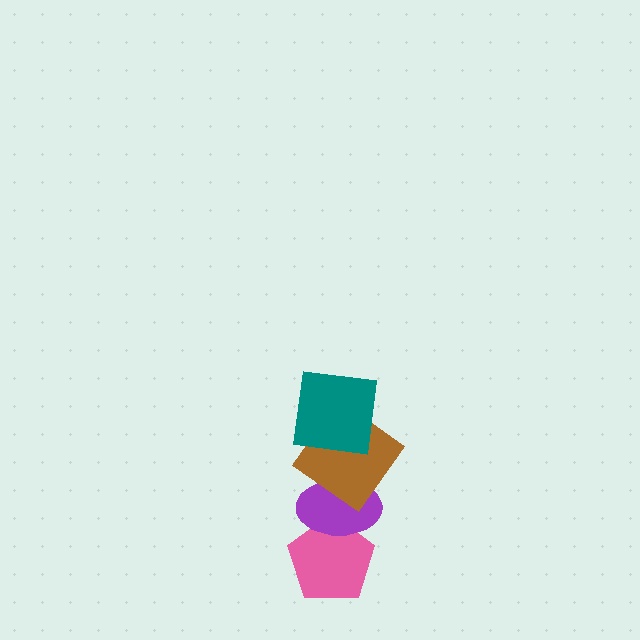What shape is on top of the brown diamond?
The teal square is on top of the brown diamond.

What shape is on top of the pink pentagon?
The purple ellipse is on top of the pink pentagon.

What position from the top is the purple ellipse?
The purple ellipse is 3rd from the top.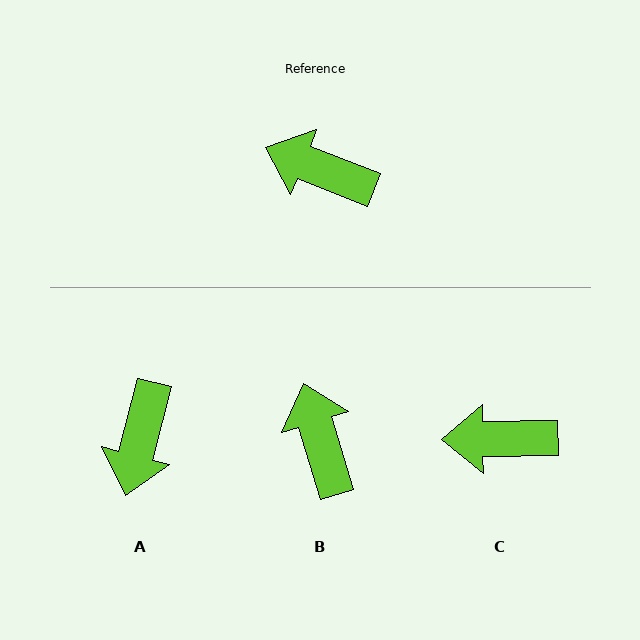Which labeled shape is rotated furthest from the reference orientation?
A, about 97 degrees away.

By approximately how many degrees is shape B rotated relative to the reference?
Approximately 52 degrees clockwise.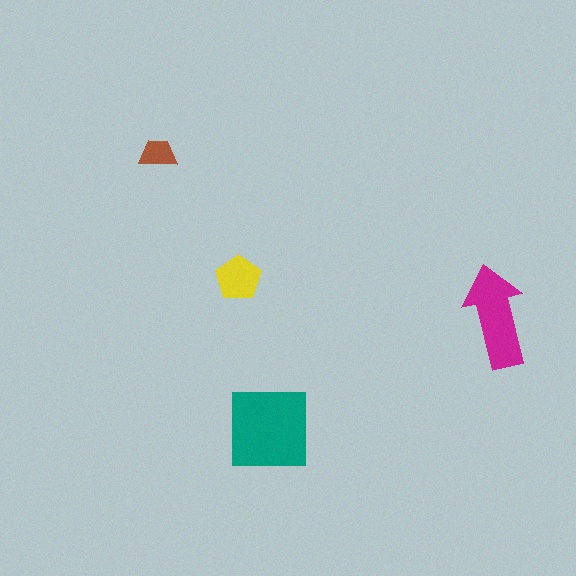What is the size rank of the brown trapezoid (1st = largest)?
4th.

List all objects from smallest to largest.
The brown trapezoid, the yellow pentagon, the magenta arrow, the teal square.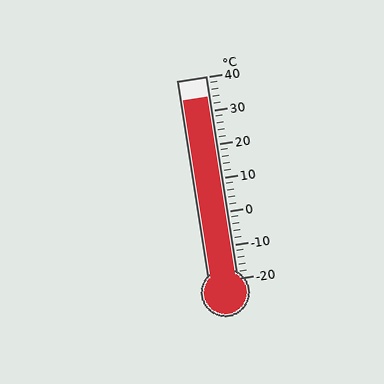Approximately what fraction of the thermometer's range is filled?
The thermometer is filled to approximately 90% of its range.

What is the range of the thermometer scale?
The thermometer scale ranges from -20°C to 40°C.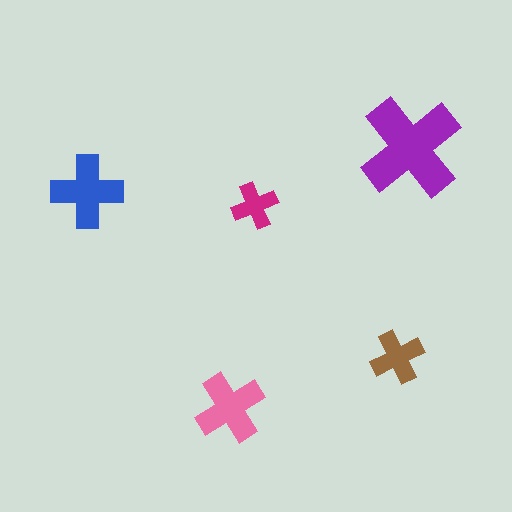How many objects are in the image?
There are 5 objects in the image.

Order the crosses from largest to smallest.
the purple one, the blue one, the pink one, the brown one, the magenta one.